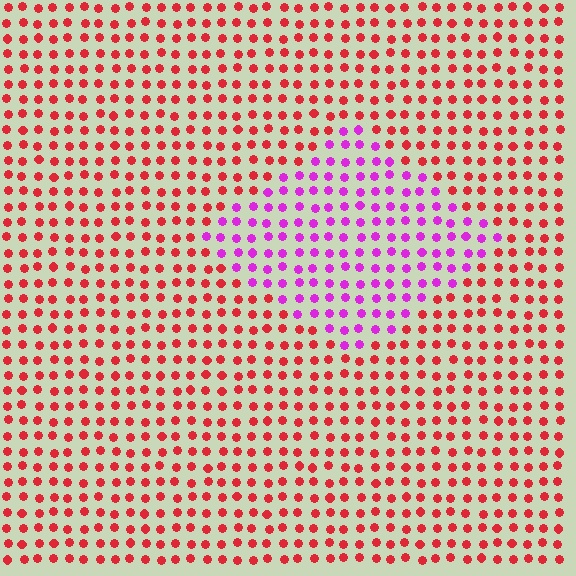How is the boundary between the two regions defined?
The boundary is defined purely by a slight shift in hue (about 56 degrees). Spacing, size, and orientation are identical on both sides.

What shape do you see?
I see a diamond.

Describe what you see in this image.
The image is filled with small red elements in a uniform arrangement. A diamond-shaped region is visible where the elements are tinted to a slightly different hue, forming a subtle color boundary.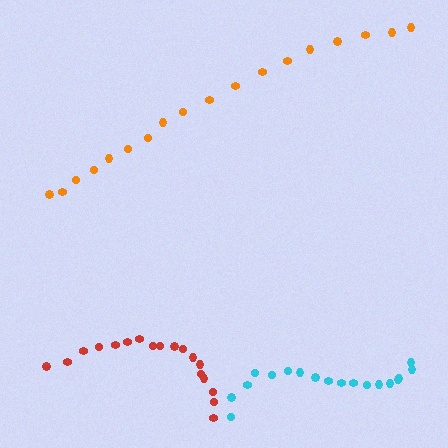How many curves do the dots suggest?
There are 3 distinct paths.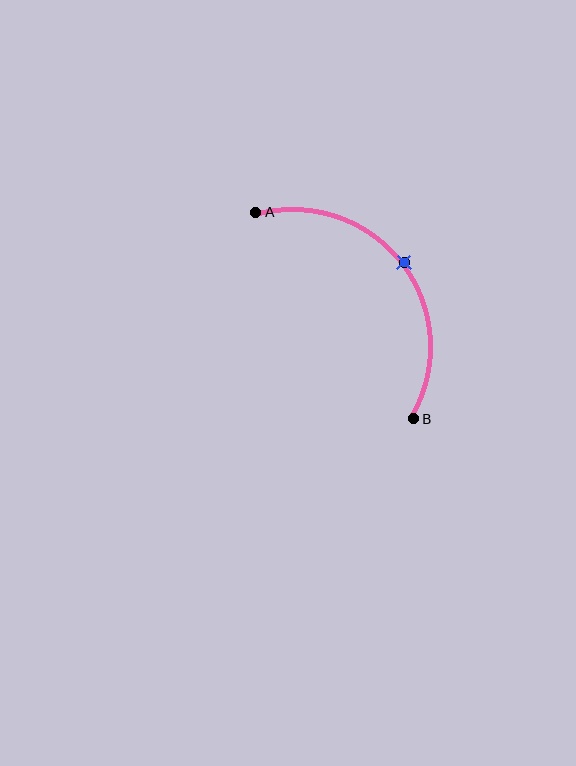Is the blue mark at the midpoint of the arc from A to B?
Yes. The blue mark lies on the arc at equal arc-length from both A and B — it is the arc midpoint.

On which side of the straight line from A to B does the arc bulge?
The arc bulges above and to the right of the straight line connecting A and B.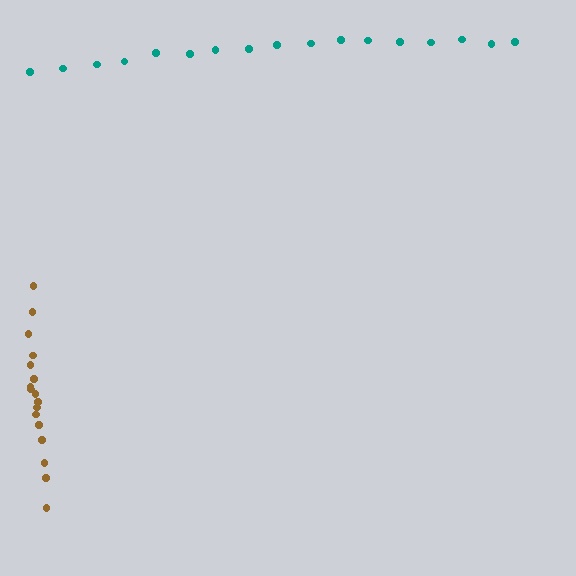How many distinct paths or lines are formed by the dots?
There are 2 distinct paths.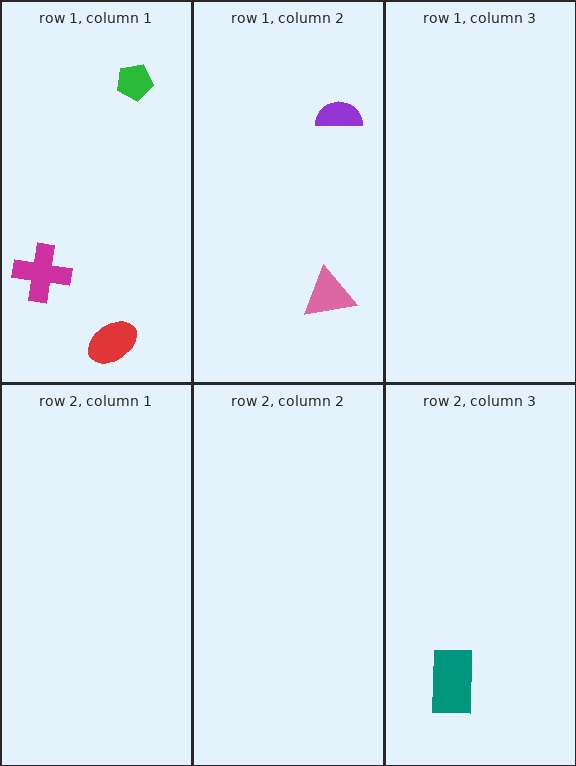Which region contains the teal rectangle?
The row 2, column 3 region.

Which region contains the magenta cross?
The row 1, column 1 region.